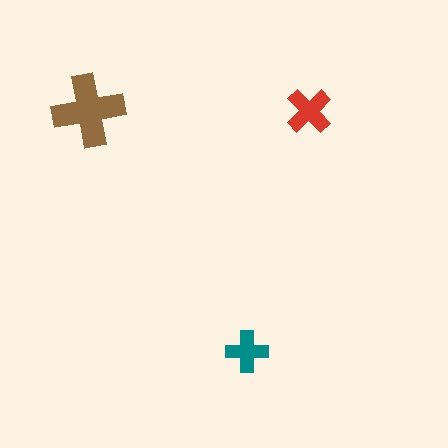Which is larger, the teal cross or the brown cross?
The brown one.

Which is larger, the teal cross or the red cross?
The red one.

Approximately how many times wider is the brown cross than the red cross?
About 1.5 times wider.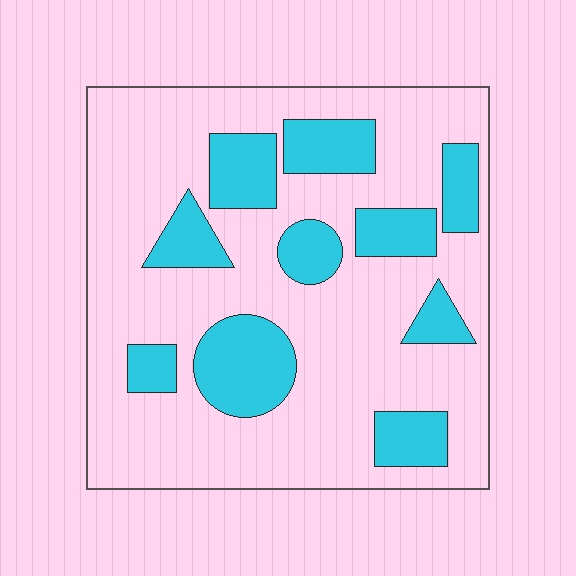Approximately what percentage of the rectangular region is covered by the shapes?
Approximately 25%.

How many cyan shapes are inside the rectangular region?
10.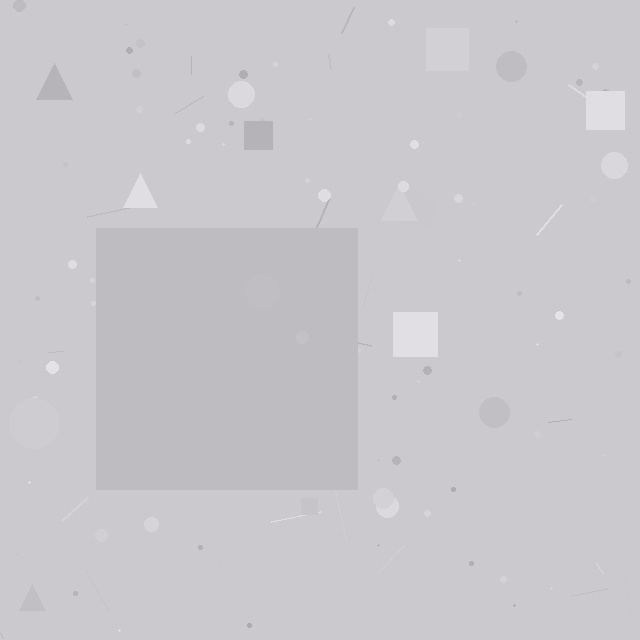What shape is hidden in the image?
A square is hidden in the image.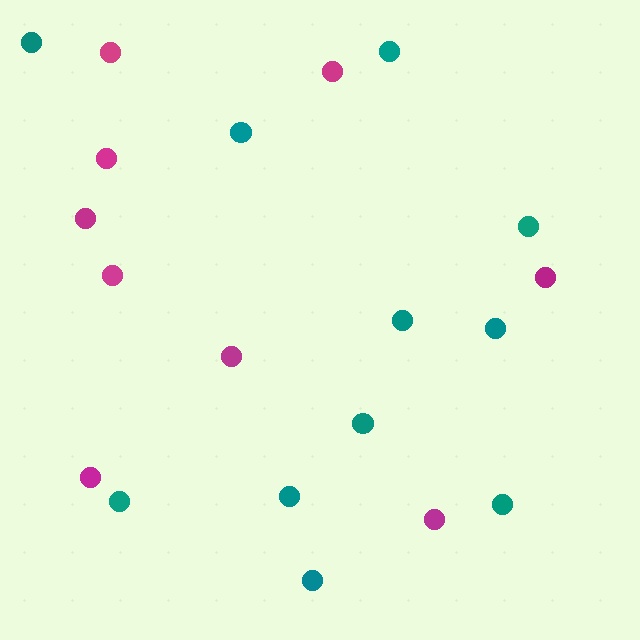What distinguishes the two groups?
There are 2 groups: one group of magenta circles (9) and one group of teal circles (11).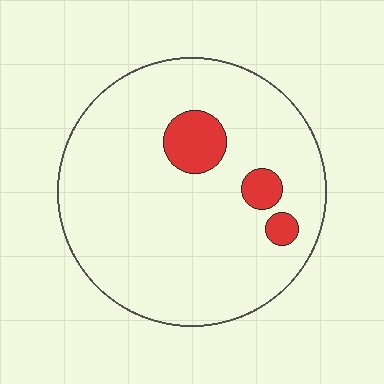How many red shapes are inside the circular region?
3.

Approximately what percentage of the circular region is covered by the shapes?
Approximately 10%.